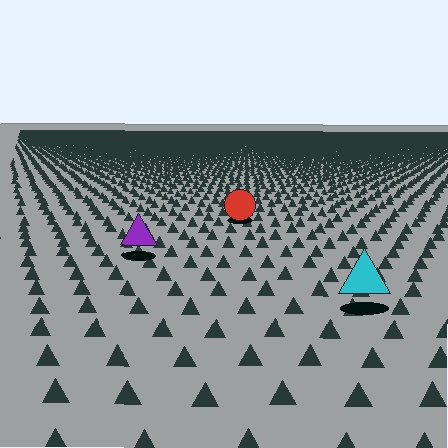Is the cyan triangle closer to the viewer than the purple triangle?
Yes. The cyan triangle is closer — you can tell from the texture gradient: the ground texture is coarser near it.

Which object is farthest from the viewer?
The red circle is farthest from the viewer. It appears smaller and the ground texture around it is denser.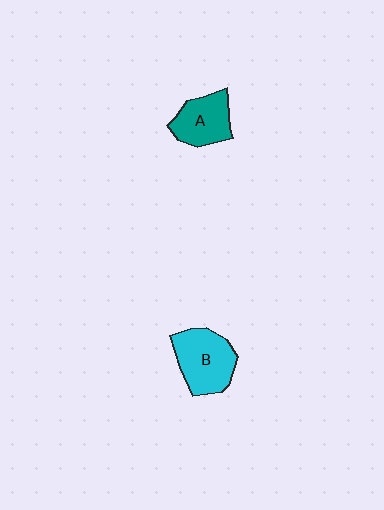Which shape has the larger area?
Shape B (cyan).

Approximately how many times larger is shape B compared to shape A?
Approximately 1.3 times.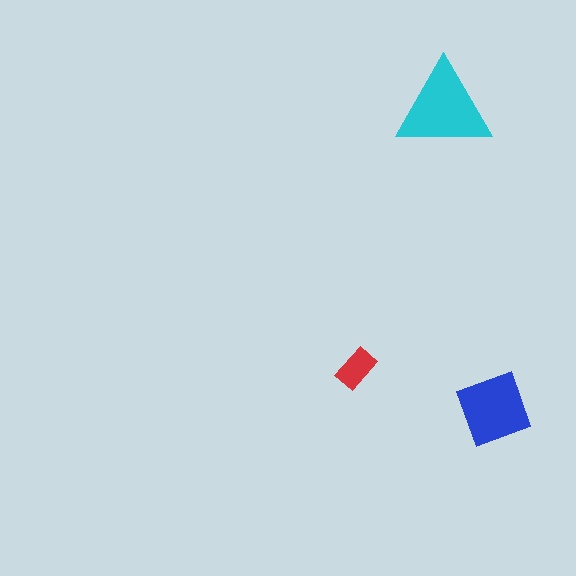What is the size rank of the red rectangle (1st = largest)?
3rd.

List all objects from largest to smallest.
The cyan triangle, the blue diamond, the red rectangle.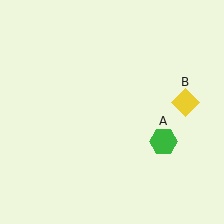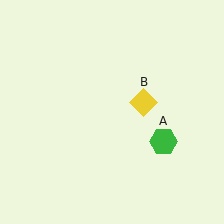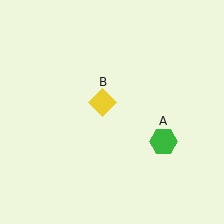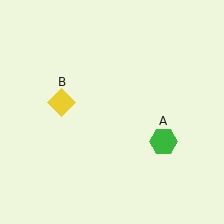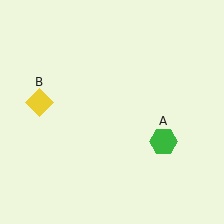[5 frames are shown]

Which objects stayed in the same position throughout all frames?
Green hexagon (object A) remained stationary.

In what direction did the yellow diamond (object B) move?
The yellow diamond (object B) moved left.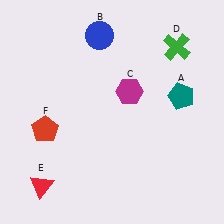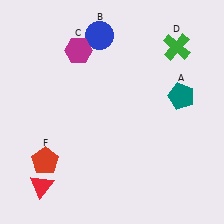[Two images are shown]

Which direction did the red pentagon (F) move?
The red pentagon (F) moved down.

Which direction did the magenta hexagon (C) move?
The magenta hexagon (C) moved left.